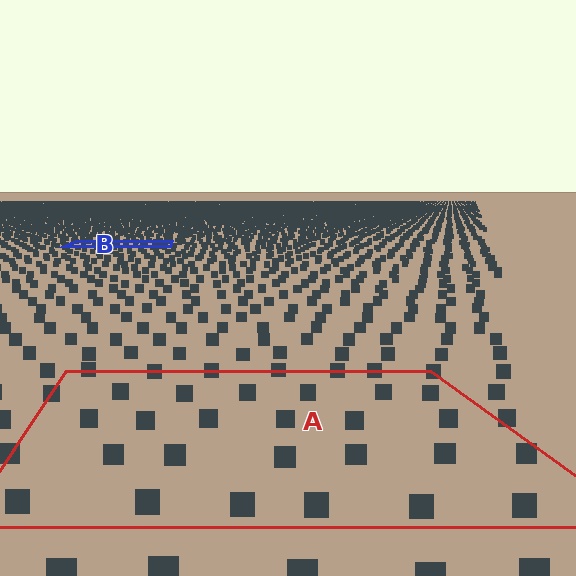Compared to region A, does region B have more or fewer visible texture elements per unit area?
Region B has more texture elements per unit area — they are packed more densely because it is farther away.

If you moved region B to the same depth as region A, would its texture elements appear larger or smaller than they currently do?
They would appear larger. At a closer depth, the same texture elements are projected at a bigger on-screen size.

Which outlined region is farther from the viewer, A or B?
Region B is farther from the viewer — the texture elements inside it appear smaller and more densely packed.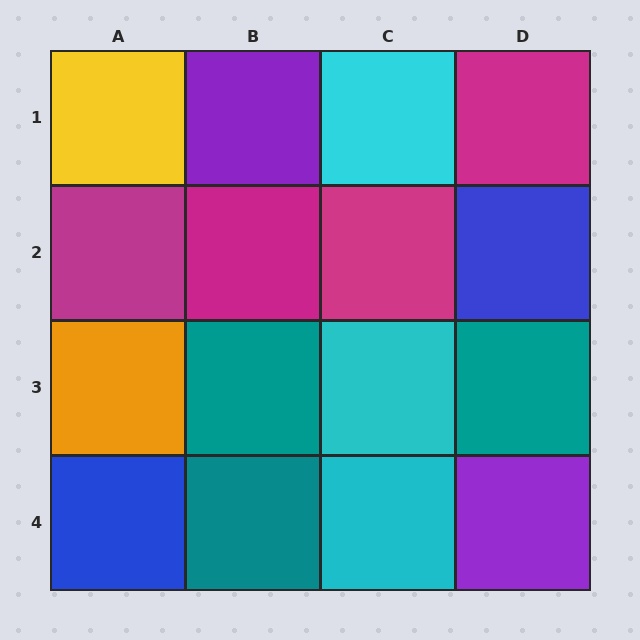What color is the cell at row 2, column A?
Magenta.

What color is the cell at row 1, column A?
Yellow.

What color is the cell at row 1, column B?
Purple.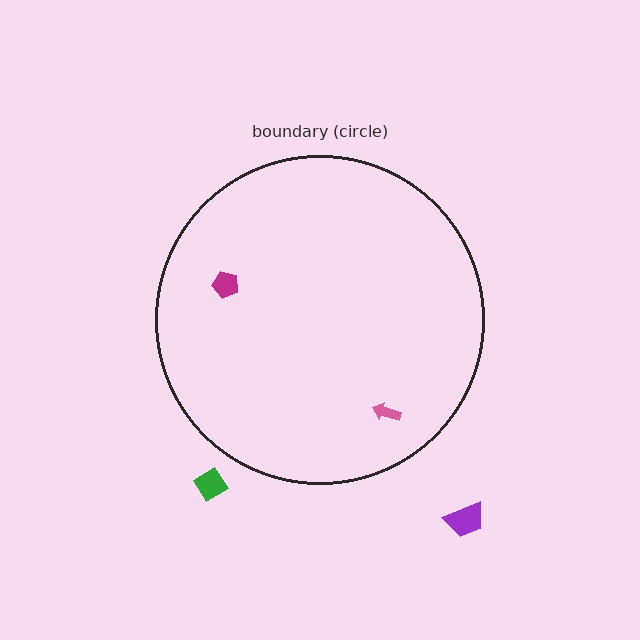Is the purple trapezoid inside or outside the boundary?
Outside.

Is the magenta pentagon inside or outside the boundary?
Inside.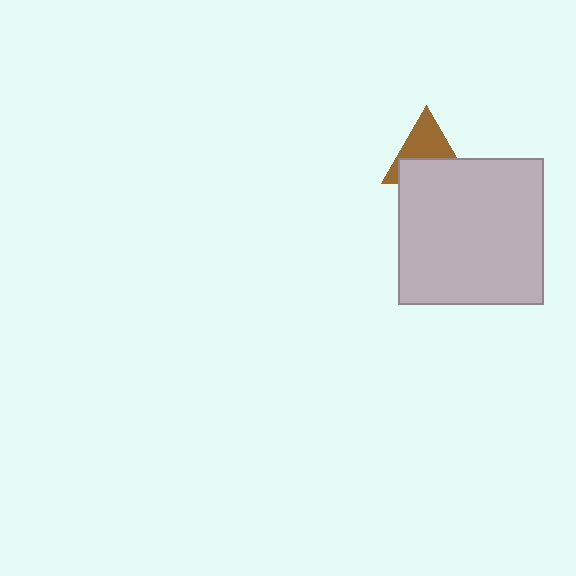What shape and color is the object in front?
The object in front is a light gray square.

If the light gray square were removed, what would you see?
You would see the complete brown triangle.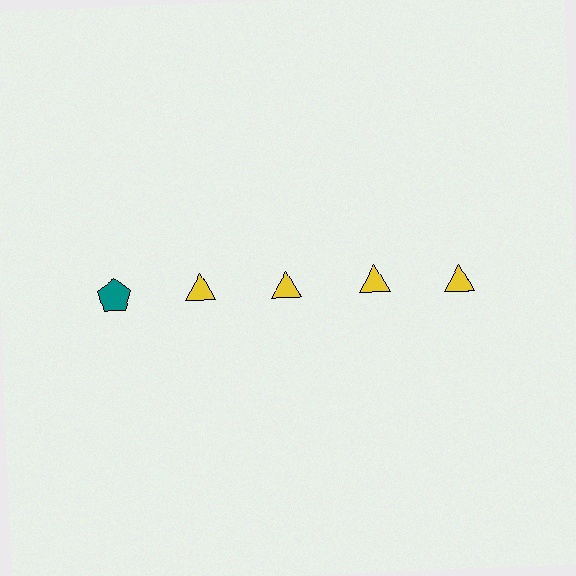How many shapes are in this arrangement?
There are 5 shapes arranged in a grid pattern.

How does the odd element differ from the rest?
It differs in both color (teal instead of yellow) and shape (pentagon instead of triangle).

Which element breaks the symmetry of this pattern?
The teal pentagon in the top row, leftmost column breaks the symmetry. All other shapes are yellow triangles.